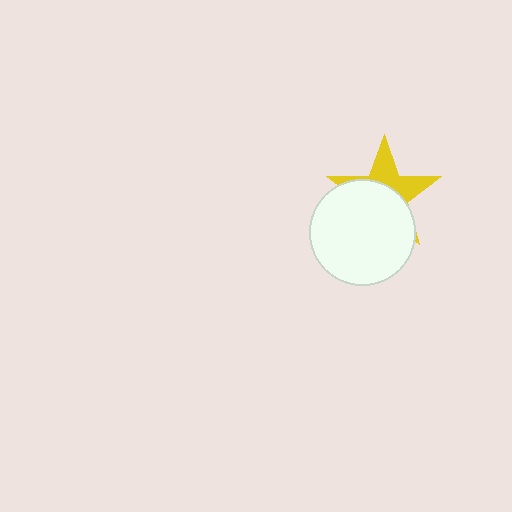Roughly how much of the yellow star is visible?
A small part of it is visible (roughly 41%).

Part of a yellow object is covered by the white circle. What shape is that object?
It is a star.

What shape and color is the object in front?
The object in front is a white circle.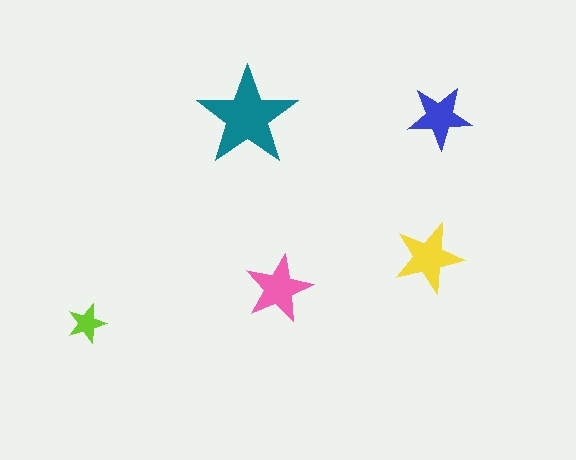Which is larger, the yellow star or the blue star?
The yellow one.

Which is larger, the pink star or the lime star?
The pink one.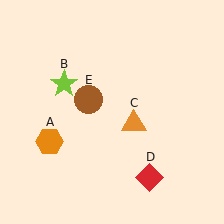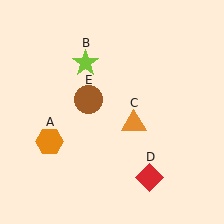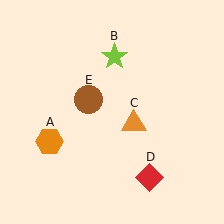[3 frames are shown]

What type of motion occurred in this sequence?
The lime star (object B) rotated clockwise around the center of the scene.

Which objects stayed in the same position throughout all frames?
Orange hexagon (object A) and orange triangle (object C) and red diamond (object D) and brown circle (object E) remained stationary.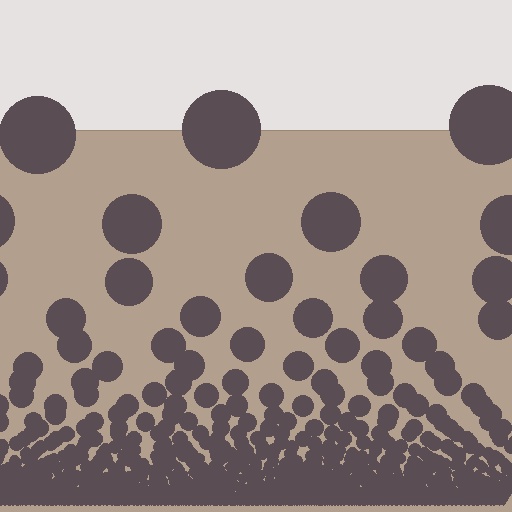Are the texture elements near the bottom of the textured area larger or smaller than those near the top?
Smaller. The gradient is inverted — elements near the bottom are smaller and denser.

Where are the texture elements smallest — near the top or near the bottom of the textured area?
Near the bottom.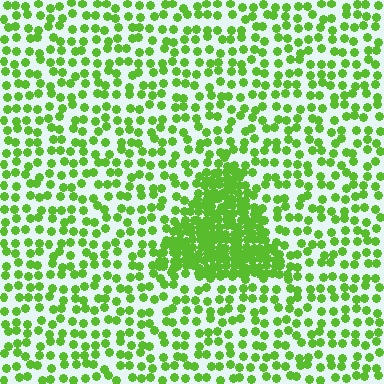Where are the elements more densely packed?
The elements are more densely packed inside the triangle boundary.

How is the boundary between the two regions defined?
The boundary is defined by a change in element density (approximately 2.8x ratio). All elements are the same color, size, and shape.